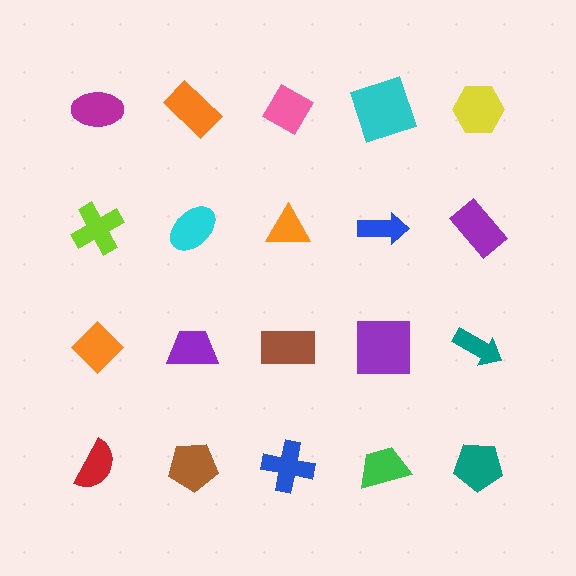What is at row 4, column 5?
A teal pentagon.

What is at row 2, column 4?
A blue arrow.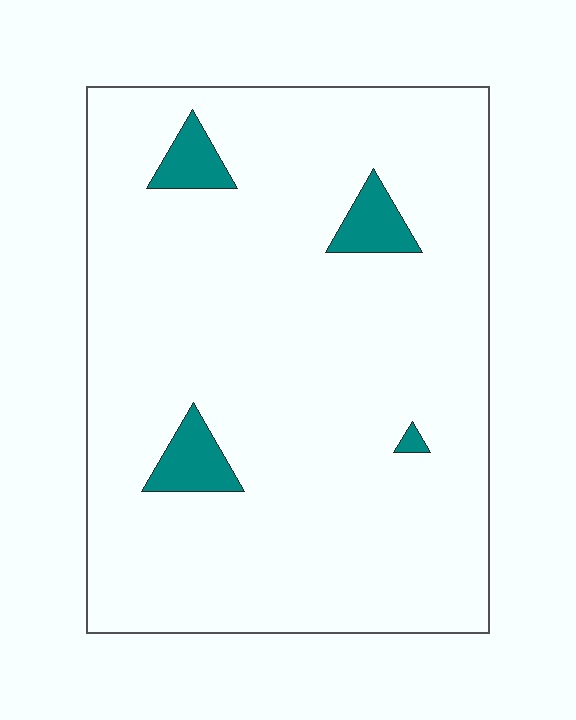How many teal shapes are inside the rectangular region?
4.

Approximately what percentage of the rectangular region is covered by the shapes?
Approximately 5%.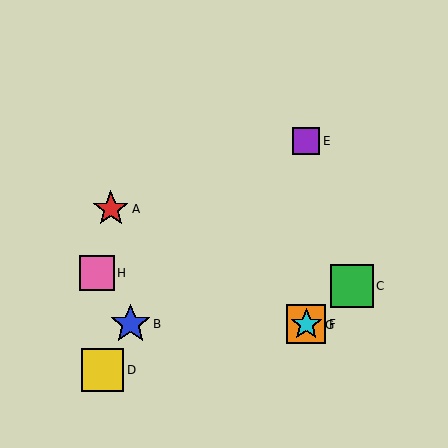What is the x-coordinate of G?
Object G is at x≈306.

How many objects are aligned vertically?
3 objects (E, F, G) are aligned vertically.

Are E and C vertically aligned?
No, E is at x≈306 and C is at x≈352.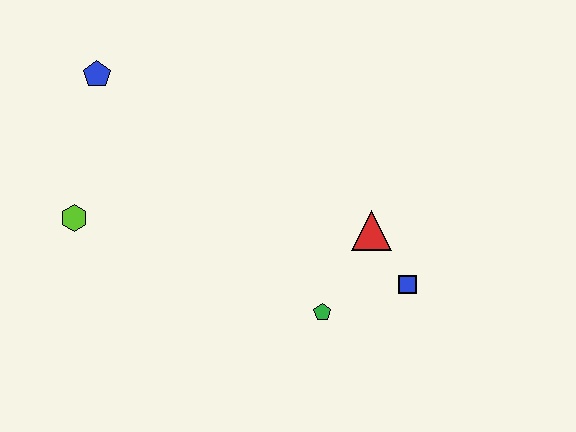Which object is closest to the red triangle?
The blue square is closest to the red triangle.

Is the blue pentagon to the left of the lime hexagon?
No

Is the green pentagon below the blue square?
Yes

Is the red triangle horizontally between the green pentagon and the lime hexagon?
No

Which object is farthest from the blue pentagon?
The blue square is farthest from the blue pentagon.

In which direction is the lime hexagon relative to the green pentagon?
The lime hexagon is to the left of the green pentagon.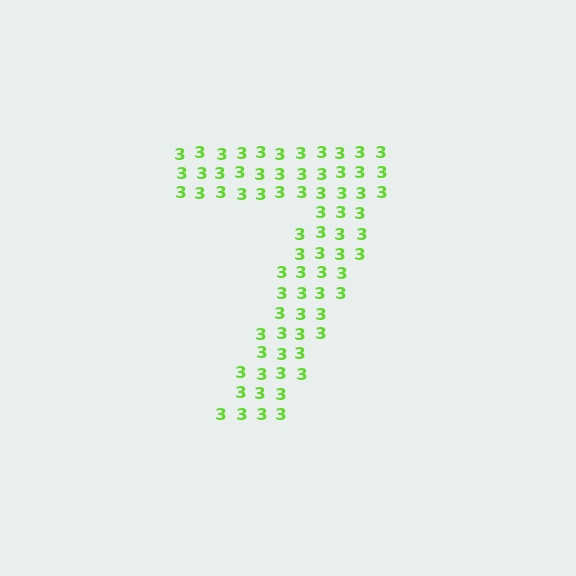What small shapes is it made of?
It is made of small digit 3's.